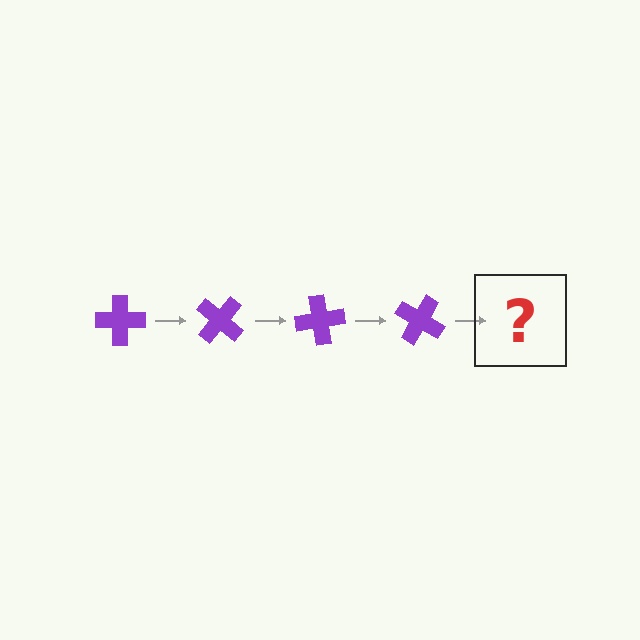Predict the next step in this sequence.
The next step is a purple cross rotated 160 degrees.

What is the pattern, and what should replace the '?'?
The pattern is that the cross rotates 40 degrees each step. The '?' should be a purple cross rotated 160 degrees.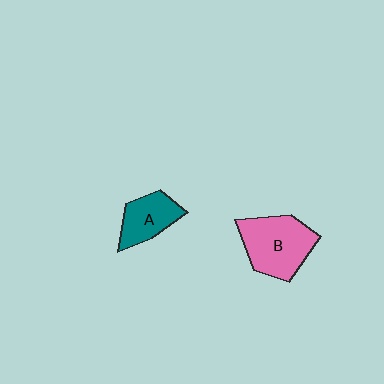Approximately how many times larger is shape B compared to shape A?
Approximately 1.6 times.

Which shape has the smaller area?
Shape A (teal).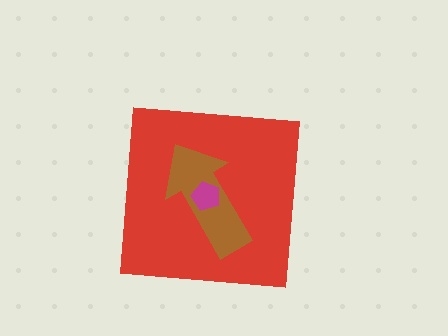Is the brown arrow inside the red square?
Yes.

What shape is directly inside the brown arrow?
The magenta pentagon.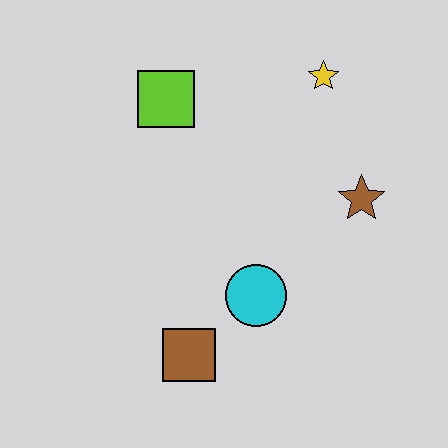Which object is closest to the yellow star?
The brown star is closest to the yellow star.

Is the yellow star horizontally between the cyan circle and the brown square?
No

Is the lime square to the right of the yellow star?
No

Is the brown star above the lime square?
No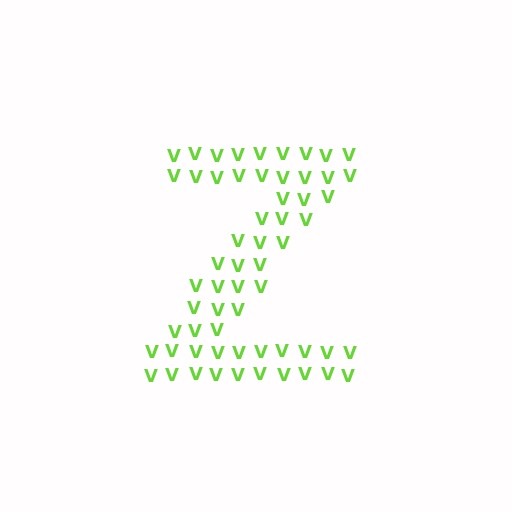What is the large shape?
The large shape is the letter Z.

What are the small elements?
The small elements are letter V's.